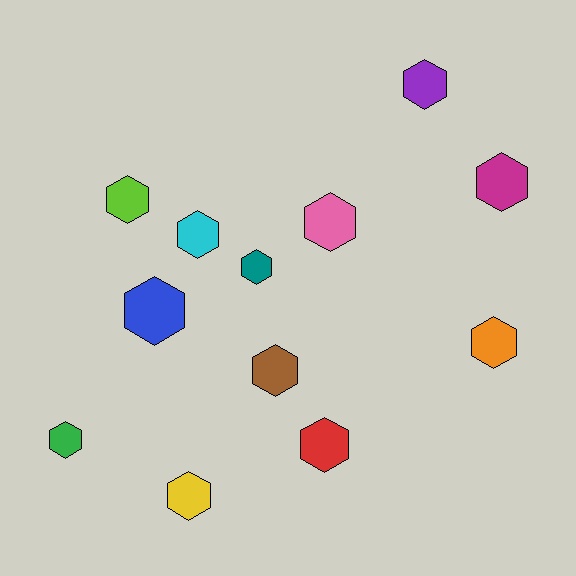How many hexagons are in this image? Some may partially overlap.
There are 12 hexagons.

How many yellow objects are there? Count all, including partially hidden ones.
There is 1 yellow object.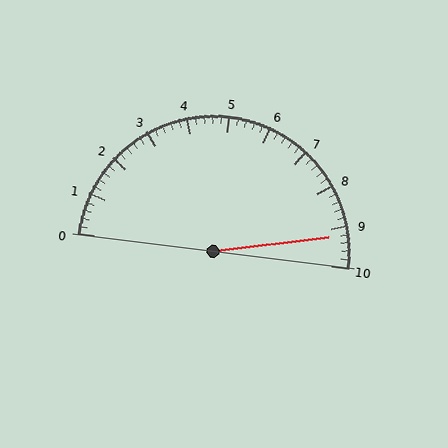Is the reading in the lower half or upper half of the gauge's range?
The reading is in the upper half of the range (0 to 10).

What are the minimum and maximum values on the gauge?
The gauge ranges from 0 to 10.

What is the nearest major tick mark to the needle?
The nearest major tick mark is 9.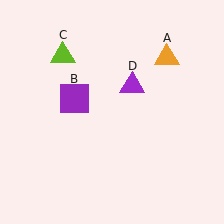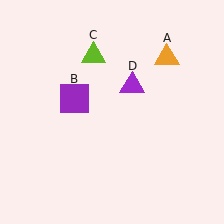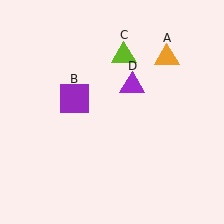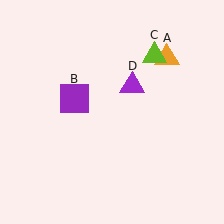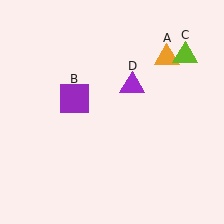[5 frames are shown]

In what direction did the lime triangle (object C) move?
The lime triangle (object C) moved right.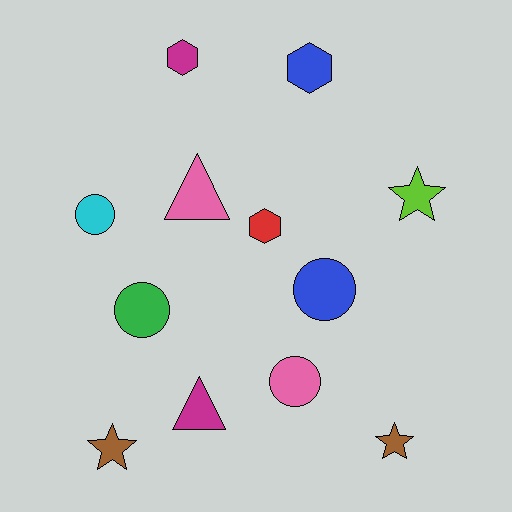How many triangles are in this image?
There are 2 triangles.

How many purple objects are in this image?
There are no purple objects.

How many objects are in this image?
There are 12 objects.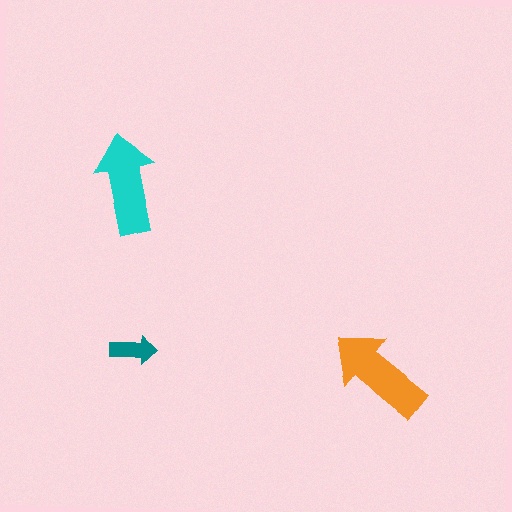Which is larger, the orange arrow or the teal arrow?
The orange one.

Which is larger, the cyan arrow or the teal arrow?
The cyan one.